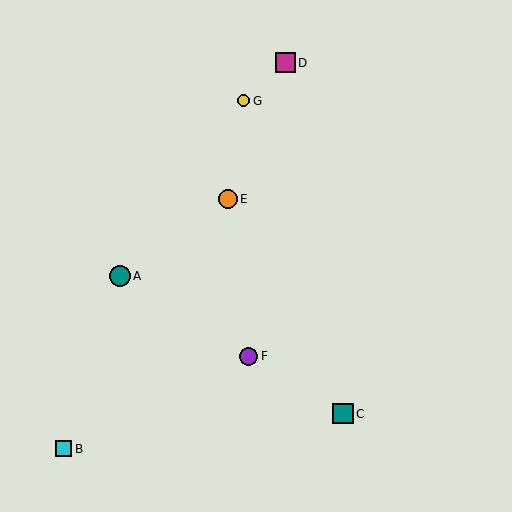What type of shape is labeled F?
Shape F is a purple circle.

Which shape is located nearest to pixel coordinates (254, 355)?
The purple circle (labeled F) at (249, 356) is nearest to that location.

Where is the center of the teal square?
The center of the teal square is at (343, 414).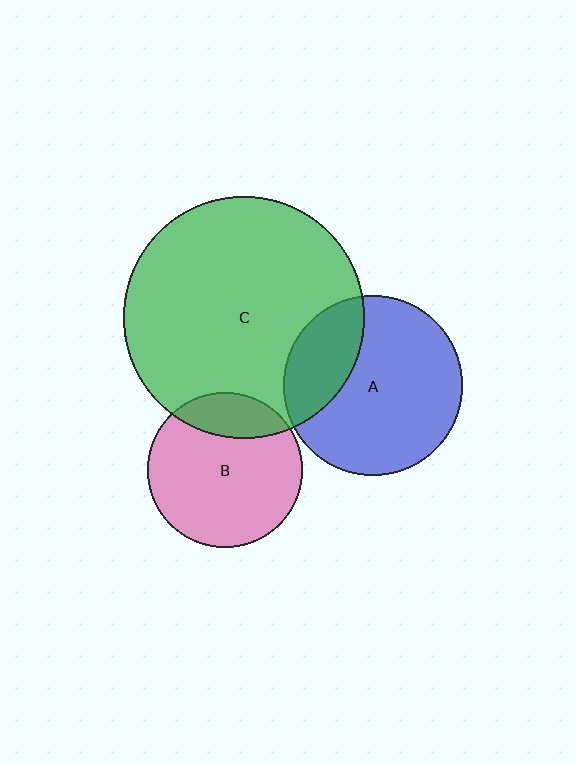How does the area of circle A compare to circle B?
Approximately 1.3 times.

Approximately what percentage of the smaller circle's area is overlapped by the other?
Approximately 25%.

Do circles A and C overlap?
Yes.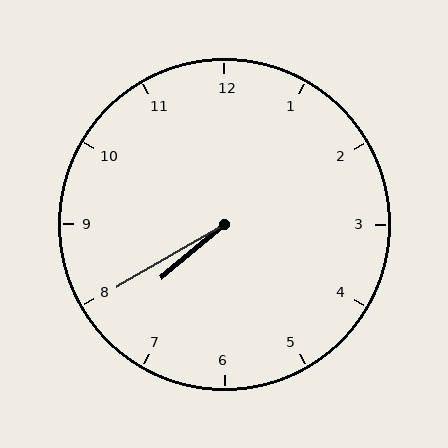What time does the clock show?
7:40.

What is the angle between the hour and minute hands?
Approximately 10 degrees.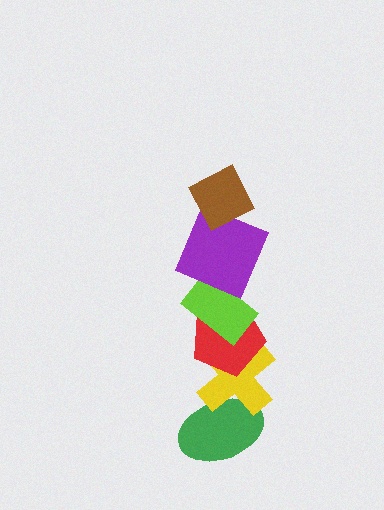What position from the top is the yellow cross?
The yellow cross is 5th from the top.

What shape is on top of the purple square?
The brown diamond is on top of the purple square.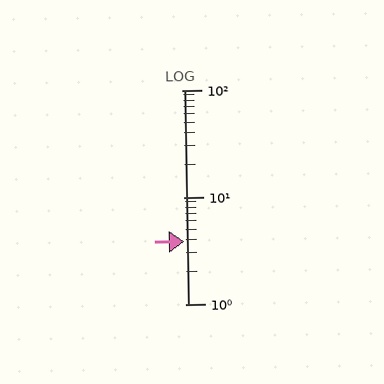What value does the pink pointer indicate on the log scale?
The pointer indicates approximately 3.8.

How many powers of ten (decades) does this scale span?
The scale spans 2 decades, from 1 to 100.